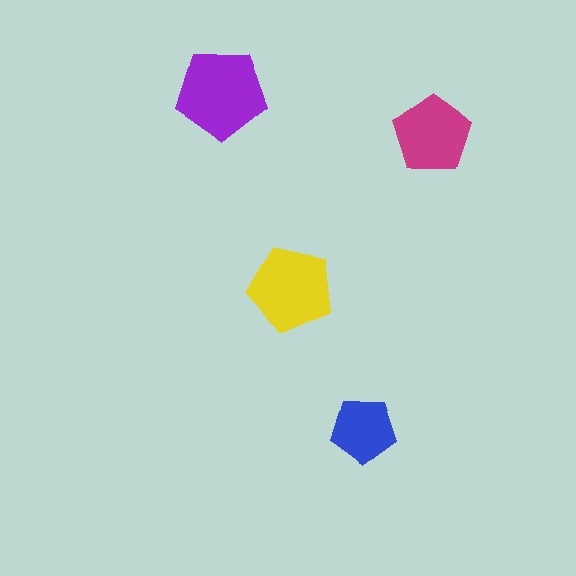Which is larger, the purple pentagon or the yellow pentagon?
The purple one.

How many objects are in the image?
There are 4 objects in the image.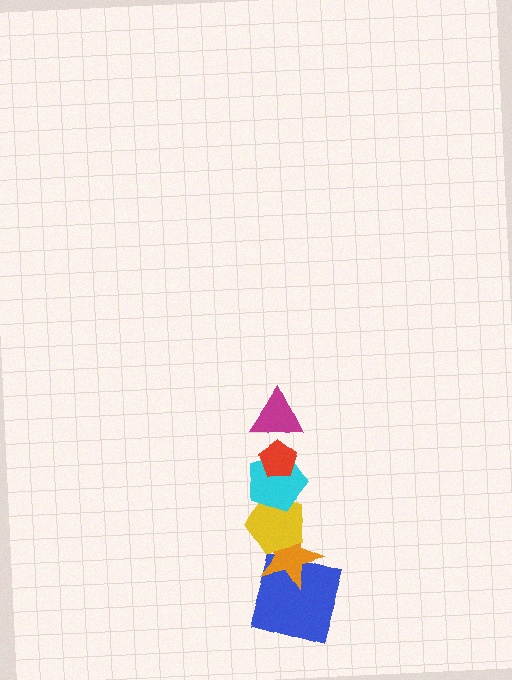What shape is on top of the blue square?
The orange star is on top of the blue square.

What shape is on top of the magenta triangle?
The red pentagon is on top of the magenta triangle.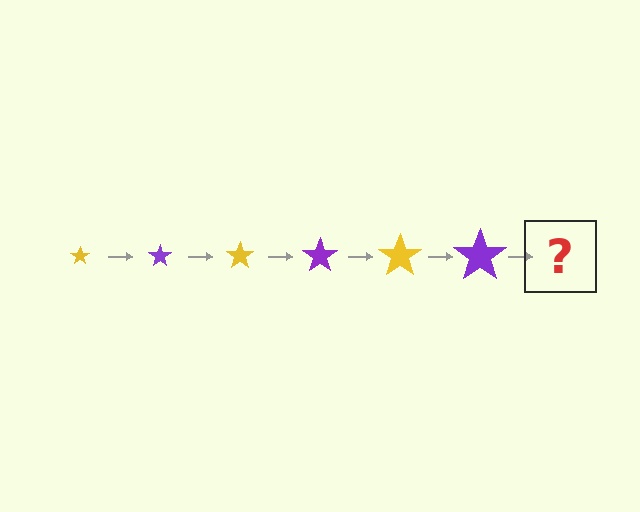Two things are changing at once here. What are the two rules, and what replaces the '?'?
The two rules are that the star grows larger each step and the color cycles through yellow and purple. The '?' should be a yellow star, larger than the previous one.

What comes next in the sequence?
The next element should be a yellow star, larger than the previous one.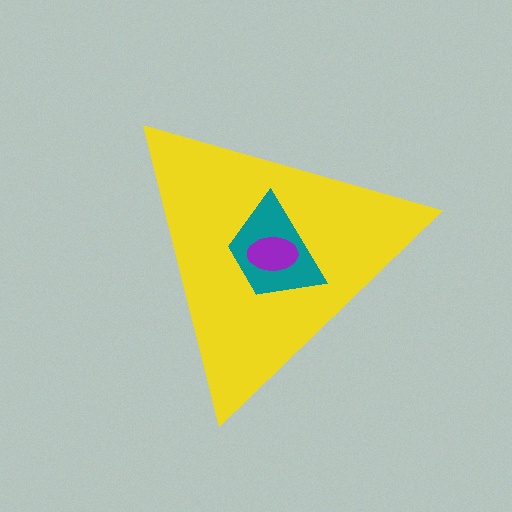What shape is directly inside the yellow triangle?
The teal trapezoid.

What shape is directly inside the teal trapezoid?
The purple ellipse.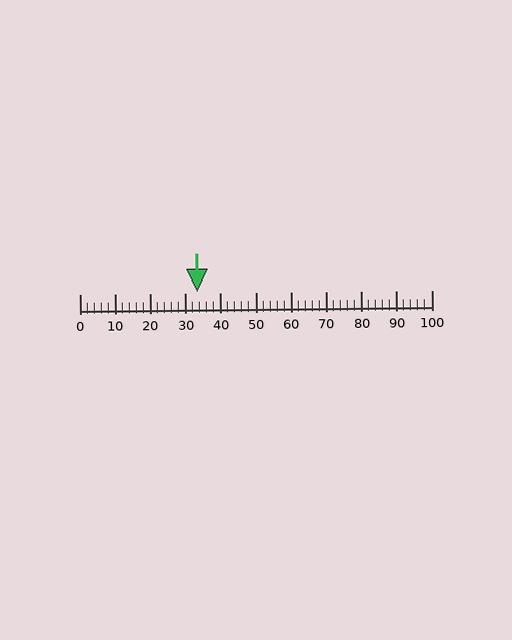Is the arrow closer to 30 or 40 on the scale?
The arrow is closer to 30.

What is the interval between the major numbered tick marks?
The major tick marks are spaced 10 units apart.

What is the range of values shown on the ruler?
The ruler shows values from 0 to 100.